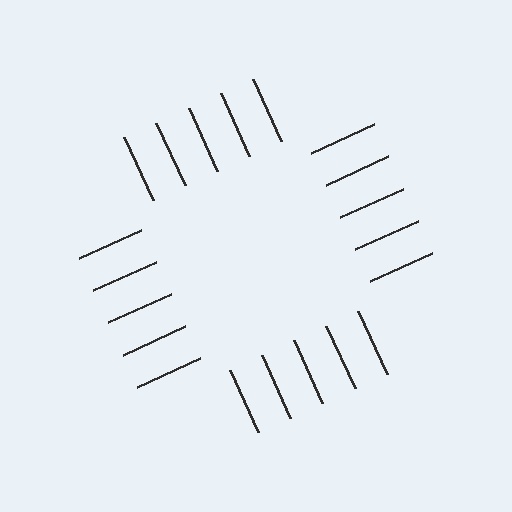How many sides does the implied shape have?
4 sides — the line-ends trace a square.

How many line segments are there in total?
20 — 5 along each of the 4 edges.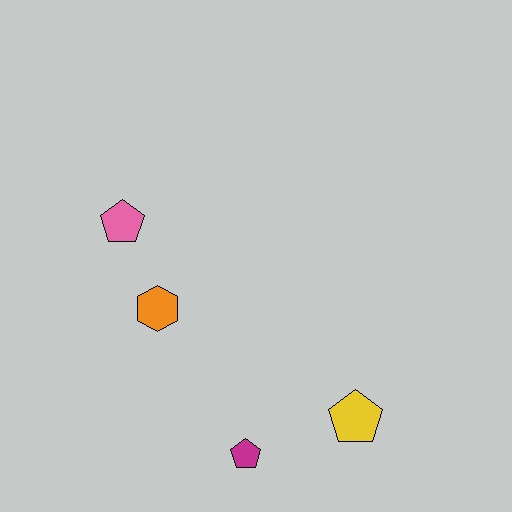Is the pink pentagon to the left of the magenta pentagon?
Yes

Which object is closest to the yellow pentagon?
The magenta pentagon is closest to the yellow pentagon.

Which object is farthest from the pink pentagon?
The yellow pentagon is farthest from the pink pentagon.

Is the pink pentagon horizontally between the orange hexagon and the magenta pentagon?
No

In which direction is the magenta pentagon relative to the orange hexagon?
The magenta pentagon is below the orange hexagon.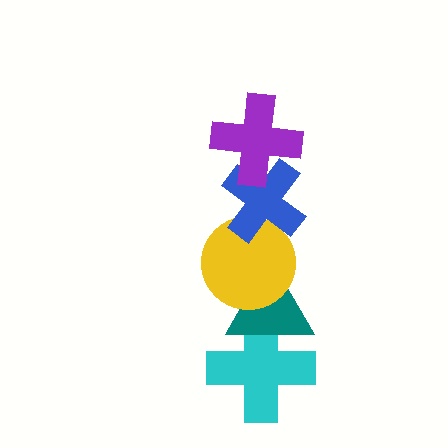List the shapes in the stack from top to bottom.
From top to bottom: the purple cross, the blue cross, the yellow circle, the teal triangle, the cyan cross.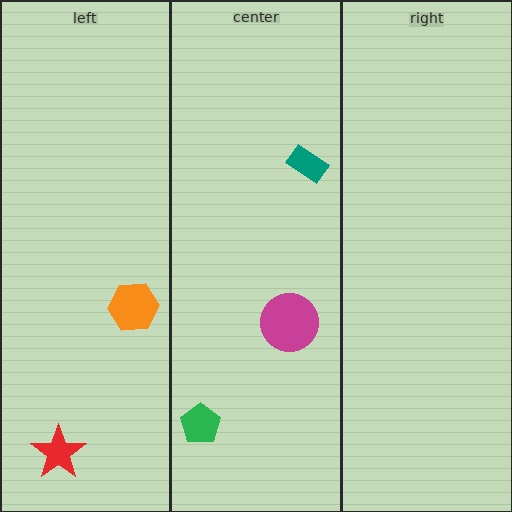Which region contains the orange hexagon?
The left region.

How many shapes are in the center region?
3.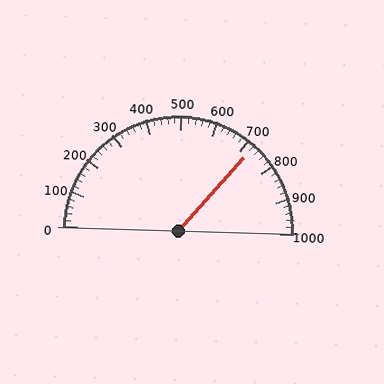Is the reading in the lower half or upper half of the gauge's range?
The reading is in the upper half of the range (0 to 1000).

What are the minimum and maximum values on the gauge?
The gauge ranges from 0 to 1000.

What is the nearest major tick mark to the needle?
The nearest major tick mark is 700.